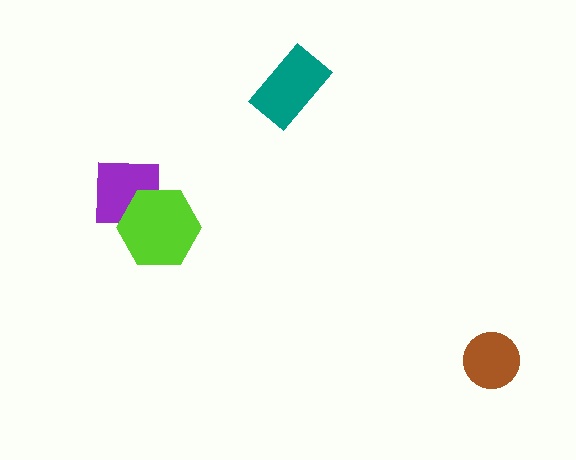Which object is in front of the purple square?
The lime hexagon is in front of the purple square.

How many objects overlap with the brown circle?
0 objects overlap with the brown circle.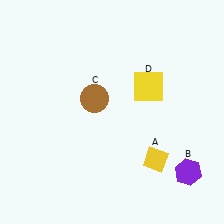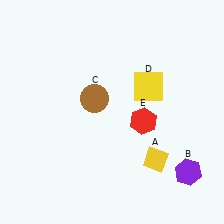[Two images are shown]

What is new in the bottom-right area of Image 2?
A red hexagon (E) was added in the bottom-right area of Image 2.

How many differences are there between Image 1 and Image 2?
There is 1 difference between the two images.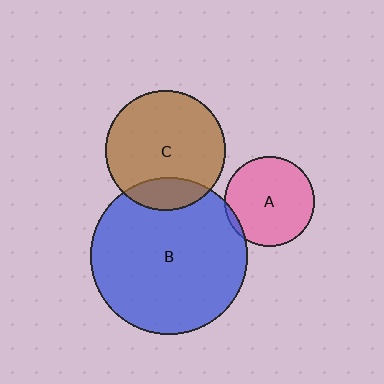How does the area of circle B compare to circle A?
Approximately 3.1 times.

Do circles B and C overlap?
Yes.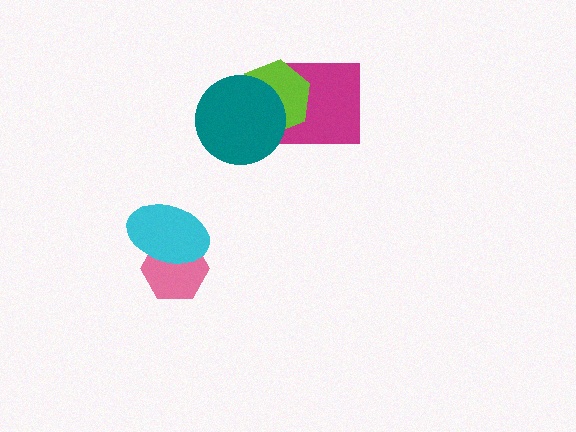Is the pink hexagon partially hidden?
Yes, it is partially covered by another shape.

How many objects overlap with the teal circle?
1 object overlaps with the teal circle.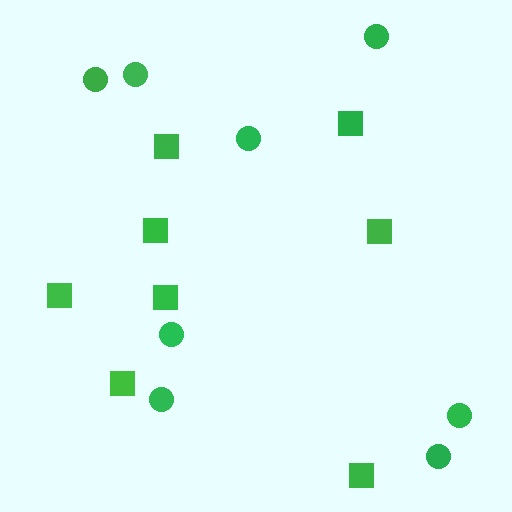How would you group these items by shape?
There are 2 groups: one group of squares (8) and one group of circles (8).